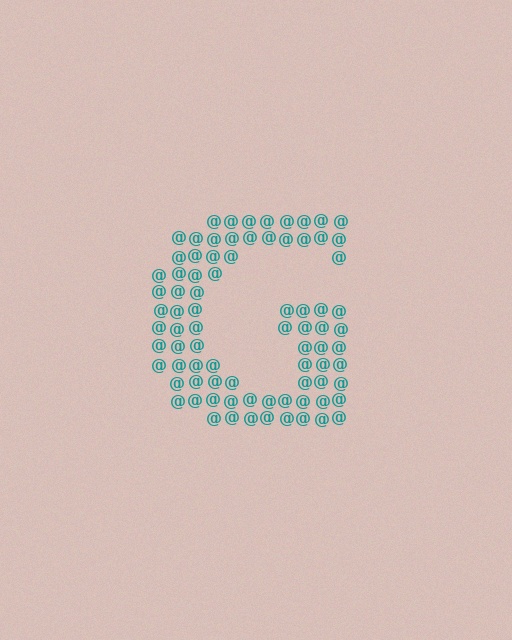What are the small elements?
The small elements are at signs.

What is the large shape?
The large shape is the letter G.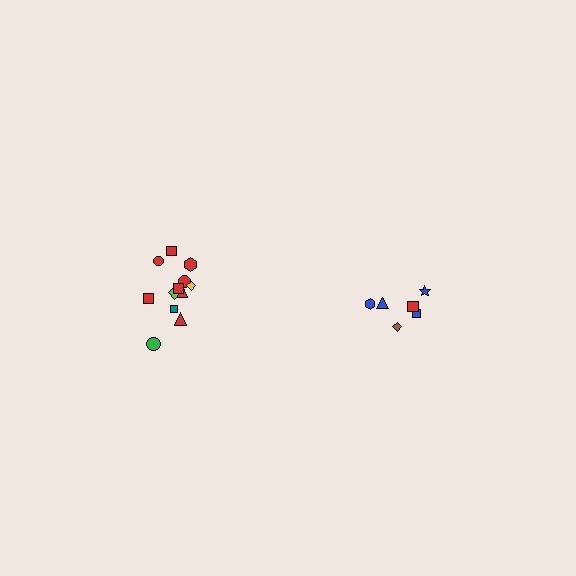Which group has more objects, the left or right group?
The left group.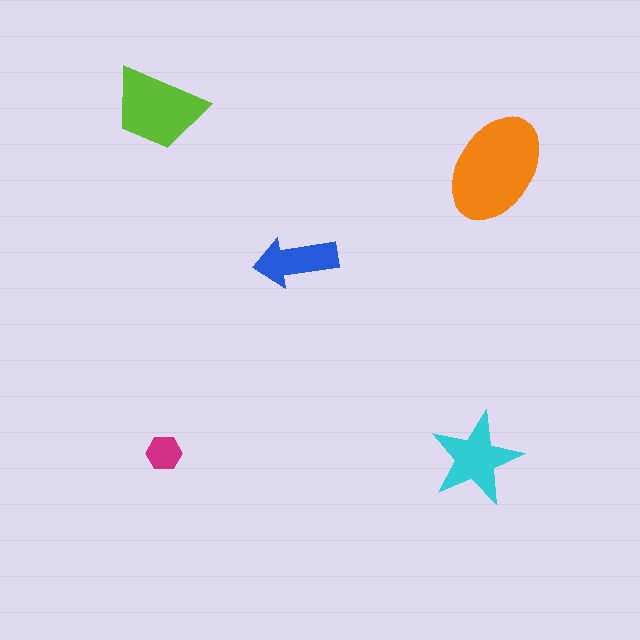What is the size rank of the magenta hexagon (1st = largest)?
5th.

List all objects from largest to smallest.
The orange ellipse, the lime trapezoid, the cyan star, the blue arrow, the magenta hexagon.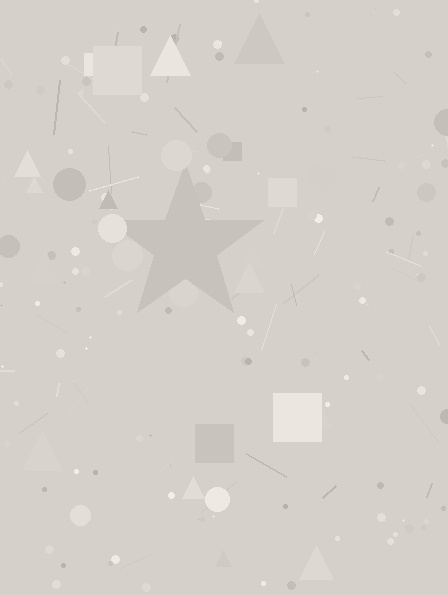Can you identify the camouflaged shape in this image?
The camouflaged shape is a star.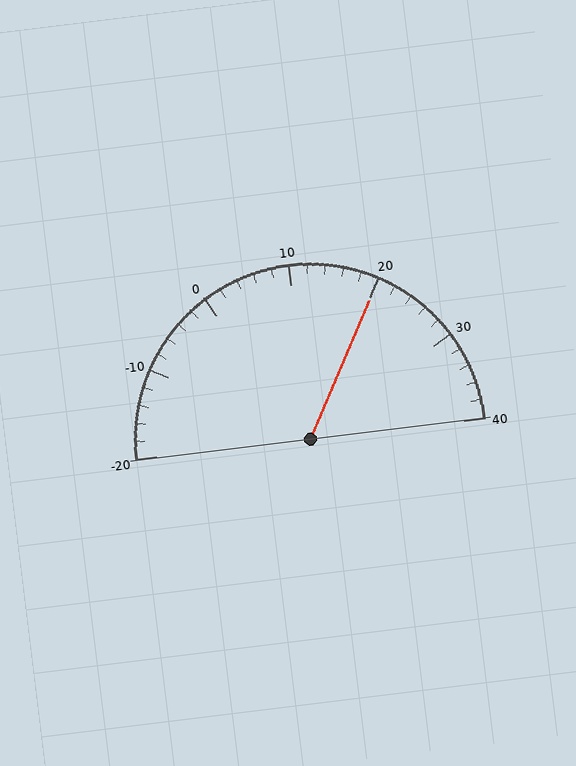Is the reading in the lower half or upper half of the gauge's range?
The reading is in the upper half of the range (-20 to 40).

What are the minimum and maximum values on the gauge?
The gauge ranges from -20 to 40.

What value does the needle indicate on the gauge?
The needle indicates approximately 20.